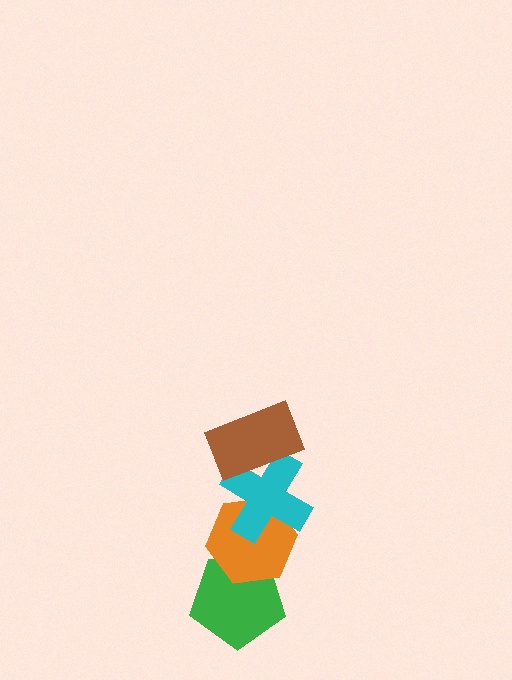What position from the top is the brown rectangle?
The brown rectangle is 1st from the top.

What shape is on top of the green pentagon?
The orange hexagon is on top of the green pentagon.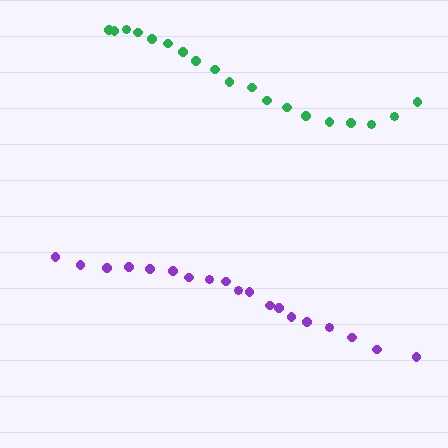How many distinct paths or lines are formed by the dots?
There are 2 distinct paths.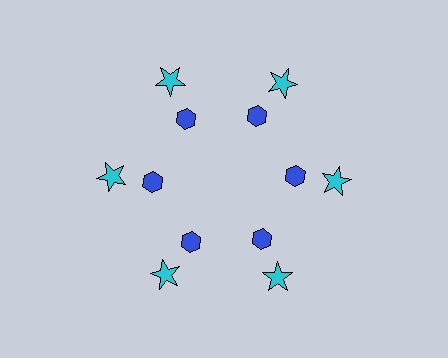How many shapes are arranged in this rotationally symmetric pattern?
There are 12 shapes, arranged in 6 groups of 2.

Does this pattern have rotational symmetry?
Yes, this pattern has 6-fold rotational symmetry. It looks the same after rotating 60 degrees around the center.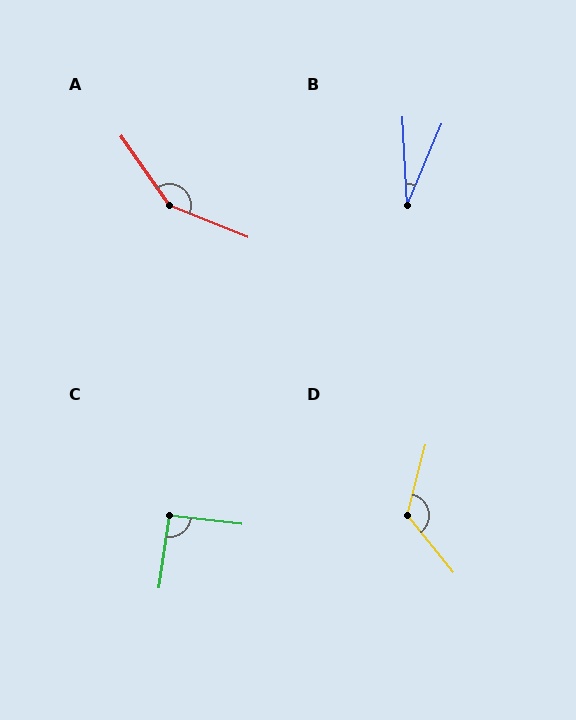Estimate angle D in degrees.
Approximately 127 degrees.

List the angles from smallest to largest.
B (26°), C (91°), D (127°), A (147°).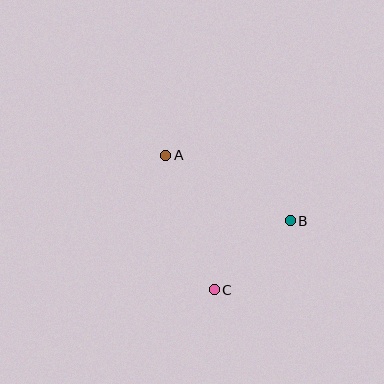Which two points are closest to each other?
Points B and C are closest to each other.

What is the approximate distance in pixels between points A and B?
The distance between A and B is approximately 141 pixels.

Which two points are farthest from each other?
Points A and C are farthest from each other.